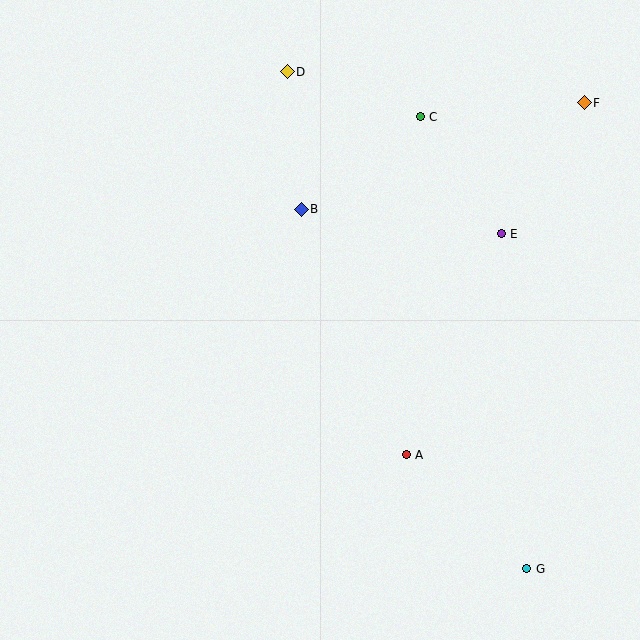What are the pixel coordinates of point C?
Point C is at (420, 117).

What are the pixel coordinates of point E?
Point E is at (501, 234).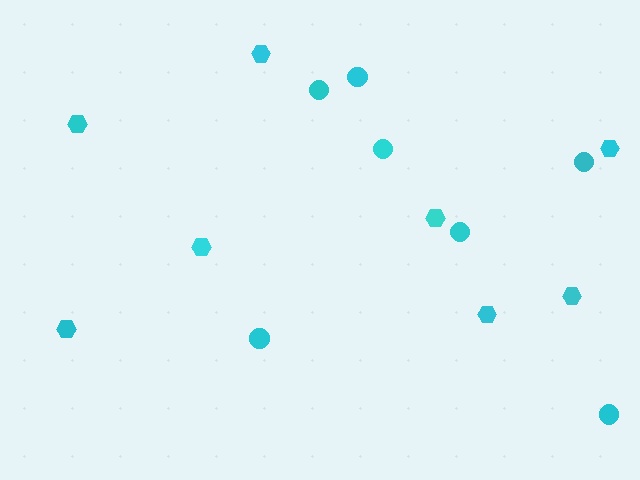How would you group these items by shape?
There are 2 groups: one group of circles (7) and one group of hexagons (8).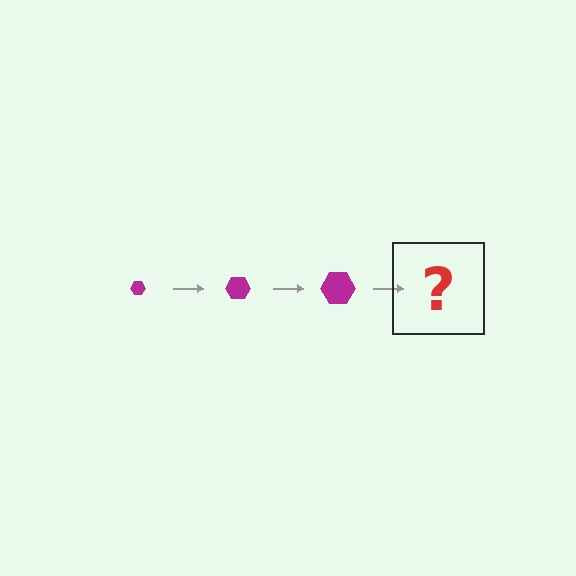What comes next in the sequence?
The next element should be a magenta hexagon, larger than the previous one.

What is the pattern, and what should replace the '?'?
The pattern is that the hexagon gets progressively larger each step. The '?' should be a magenta hexagon, larger than the previous one.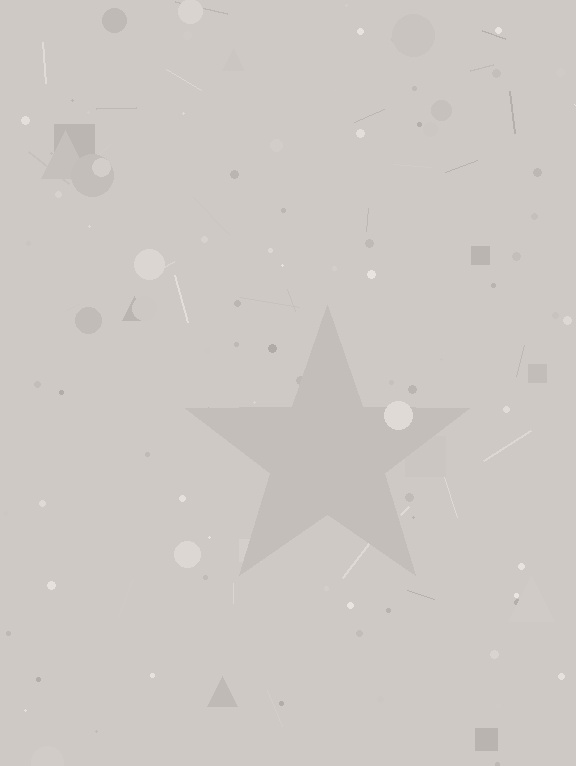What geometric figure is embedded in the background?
A star is embedded in the background.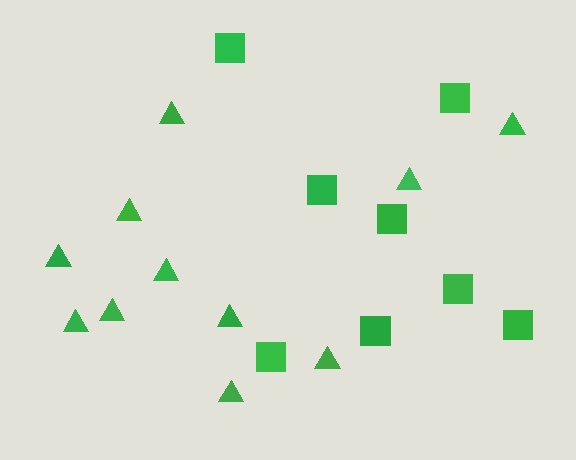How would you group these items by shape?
There are 2 groups: one group of triangles (11) and one group of squares (8).